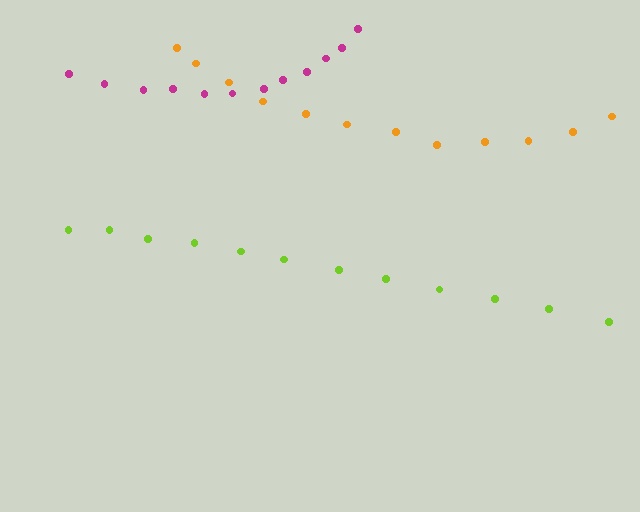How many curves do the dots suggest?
There are 3 distinct paths.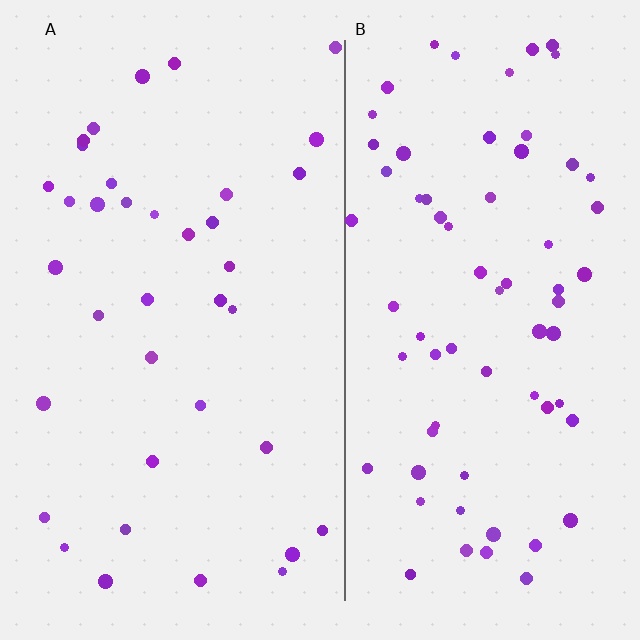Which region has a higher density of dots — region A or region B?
B (the right).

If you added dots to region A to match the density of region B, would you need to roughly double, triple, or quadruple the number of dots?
Approximately double.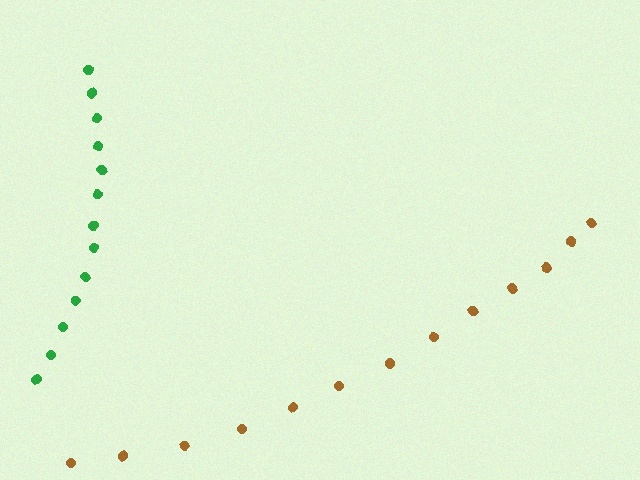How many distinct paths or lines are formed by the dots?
There are 2 distinct paths.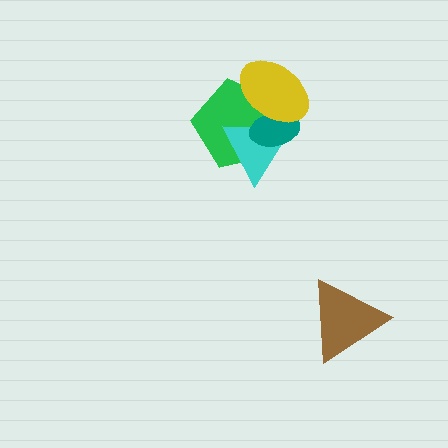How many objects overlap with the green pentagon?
3 objects overlap with the green pentagon.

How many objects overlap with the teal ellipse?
3 objects overlap with the teal ellipse.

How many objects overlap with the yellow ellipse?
3 objects overlap with the yellow ellipse.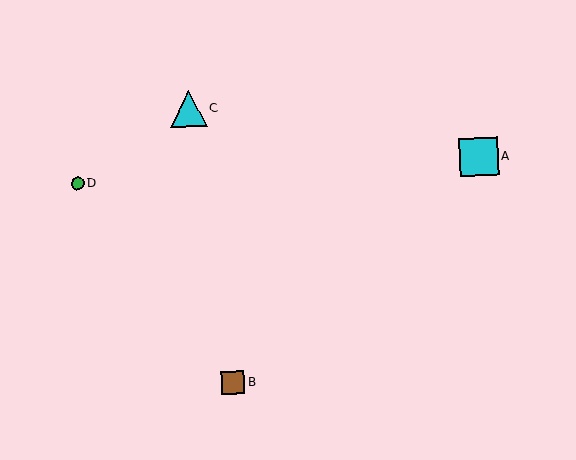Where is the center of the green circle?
The center of the green circle is at (78, 183).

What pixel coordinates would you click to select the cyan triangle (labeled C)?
Click at (189, 109) to select the cyan triangle C.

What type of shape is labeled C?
Shape C is a cyan triangle.